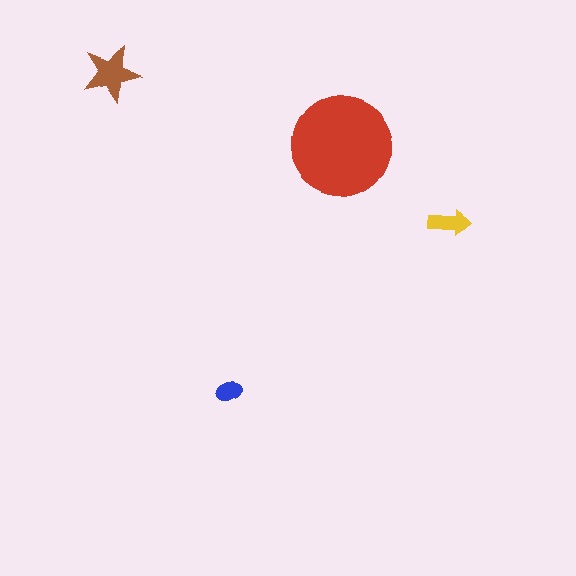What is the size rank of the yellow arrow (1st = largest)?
3rd.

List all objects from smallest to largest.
The blue ellipse, the yellow arrow, the brown star, the red circle.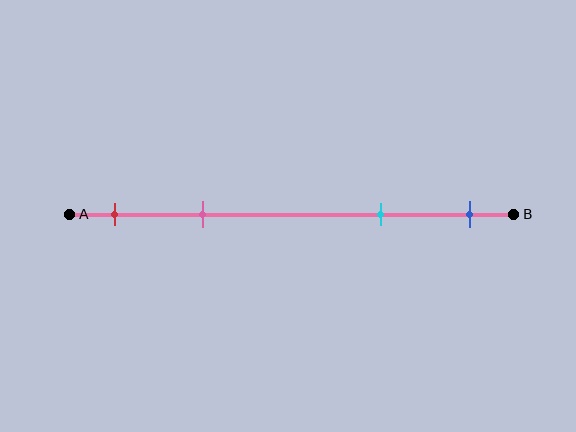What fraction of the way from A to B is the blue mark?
The blue mark is approximately 90% (0.9) of the way from A to B.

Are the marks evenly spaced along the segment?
No, the marks are not evenly spaced.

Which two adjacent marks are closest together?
The red and pink marks are the closest adjacent pair.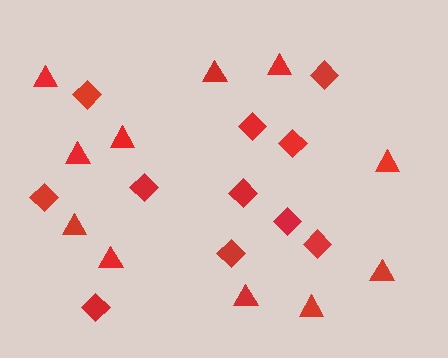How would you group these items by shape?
There are 2 groups: one group of triangles (11) and one group of diamonds (11).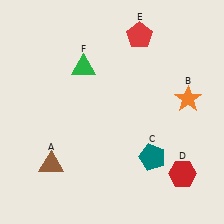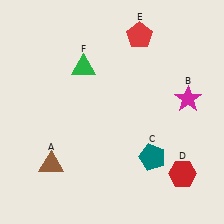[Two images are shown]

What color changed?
The star (B) changed from orange in Image 1 to magenta in Image 2.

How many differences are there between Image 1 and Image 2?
There is 1 difference between the two images.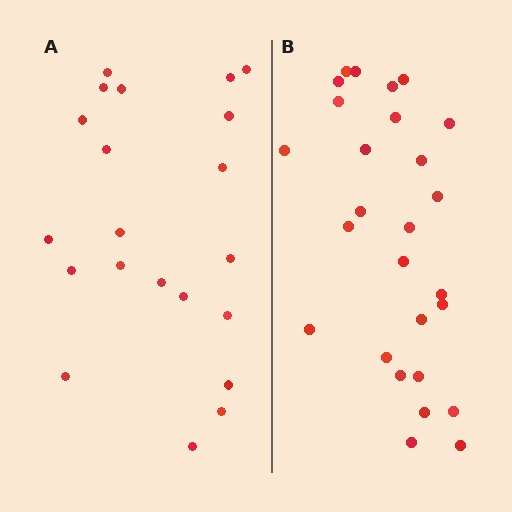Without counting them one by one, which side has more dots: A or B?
Region B (the right region) has more dots.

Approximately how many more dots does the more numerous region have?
Region B has about 6 more dots than region A.